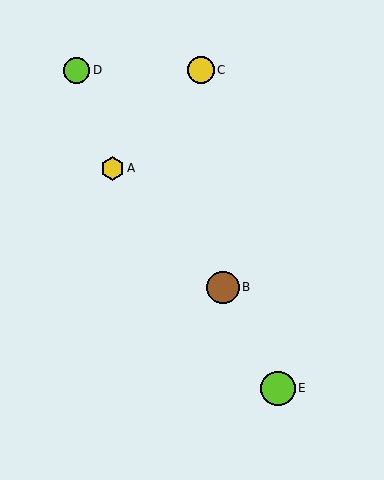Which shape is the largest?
The lime circle (labeled E) is the largest.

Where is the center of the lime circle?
The center of the lime circle is at (278, 388).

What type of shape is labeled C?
Shape C is a yellow circle.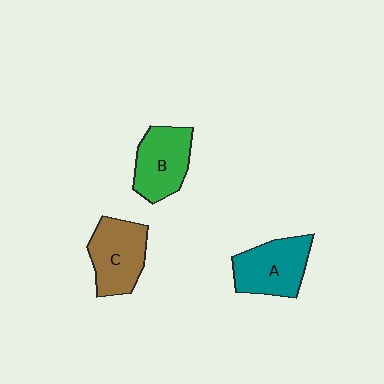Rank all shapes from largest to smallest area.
From largest to smallest: A (teal), C (brown), B (green).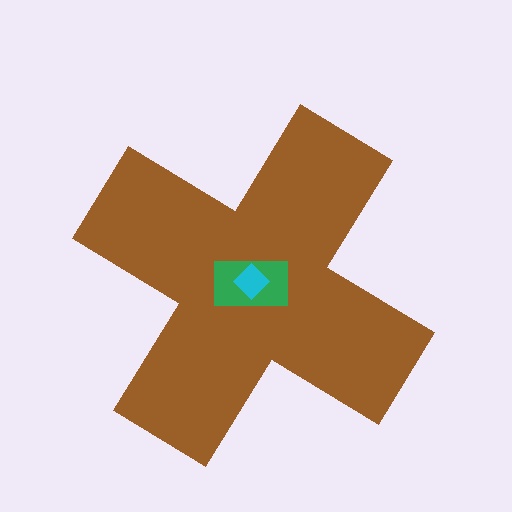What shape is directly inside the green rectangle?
The cyan diamond.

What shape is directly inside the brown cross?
The green rectangle.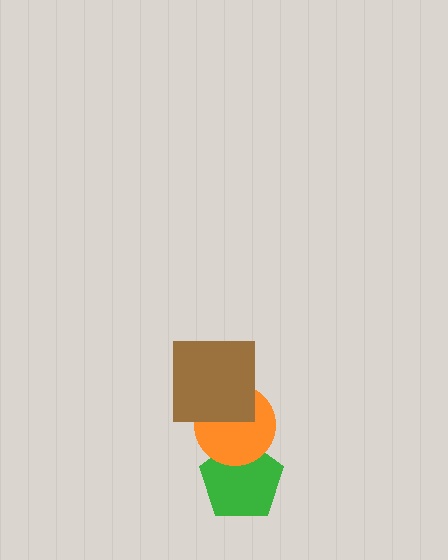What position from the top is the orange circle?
The orange circle is 2nd from the top.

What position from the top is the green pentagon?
The green pentagon is 3rd from the top.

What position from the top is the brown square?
The brown square is 1st from the top.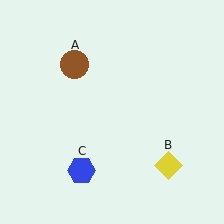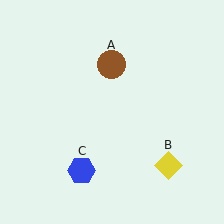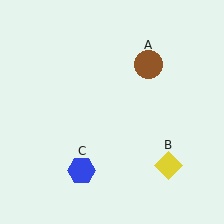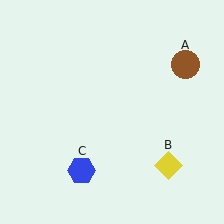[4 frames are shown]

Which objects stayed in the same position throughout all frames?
Yellow diamond (object B) and blue hexagon (object C) remained stationary.